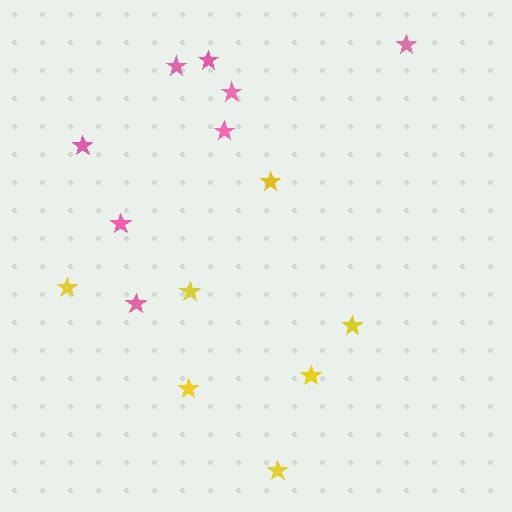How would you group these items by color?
There are 2 groups: one group of pink stars (8) and one group of yellow stars (7).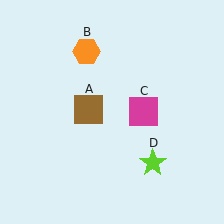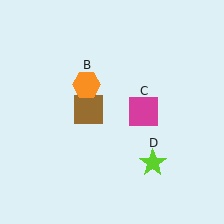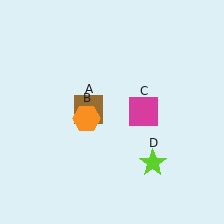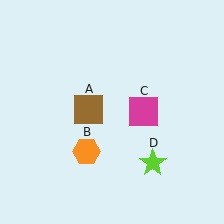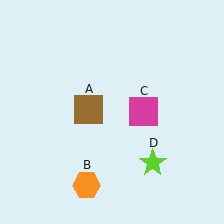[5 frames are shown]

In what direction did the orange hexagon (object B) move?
The orange hexagon (object B) moved down.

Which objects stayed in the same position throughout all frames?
Brown square (object A) and magenta square (object C) and lime star (object D) remained stationary.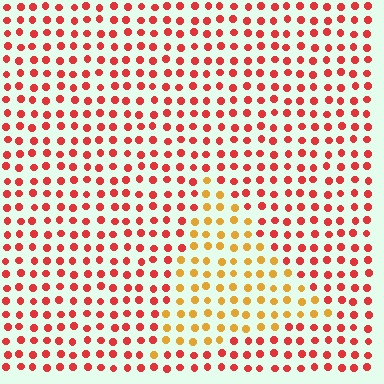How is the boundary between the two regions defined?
The boundary is defined purely by a slight shift in hue (about 41 degrees). Spacing, size, and orientation are identical on both sides.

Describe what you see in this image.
The image is filled with small red elements in a uniform arrangement. A triangle-shaped region is visible where the elements are tinted to a slightly different hue, forming a subtle color boundary.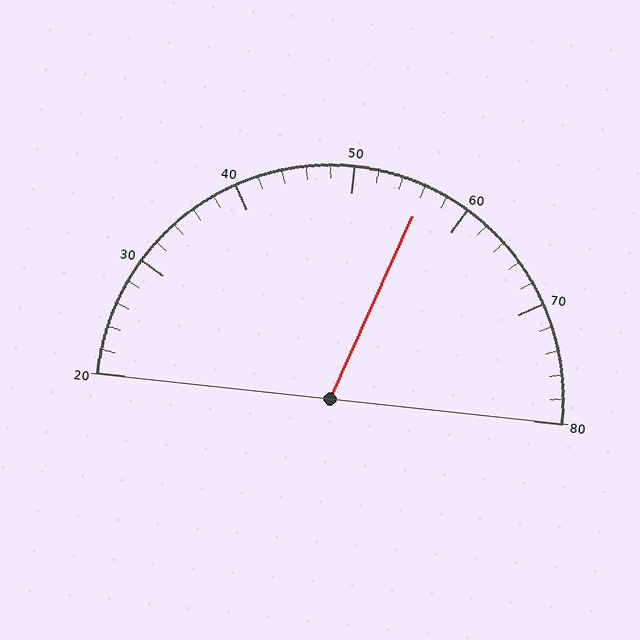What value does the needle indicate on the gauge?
The needle indicates approximately 56.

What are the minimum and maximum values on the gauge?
The gauge ranges from 20 to 80.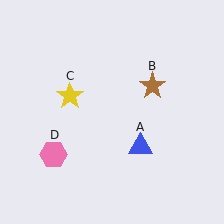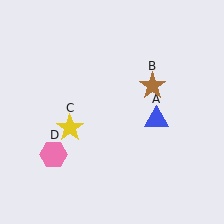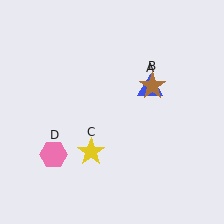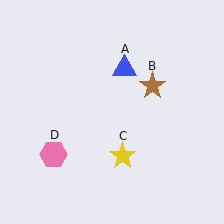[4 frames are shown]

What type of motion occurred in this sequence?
The blue triangle (object A), yellow star (object C) rotated counterclockwise around the center of the scene.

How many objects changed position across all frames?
2 objects changed position: blue triangle (object A), yellow star (object C).